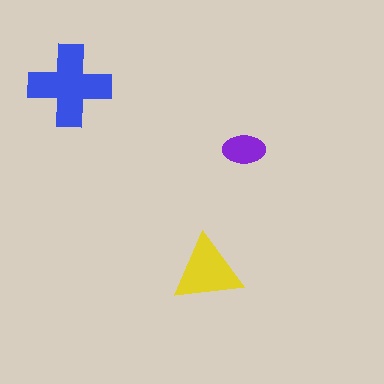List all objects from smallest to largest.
The purple ellipse, the yellow triangle, the blue cross.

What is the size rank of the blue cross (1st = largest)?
1st.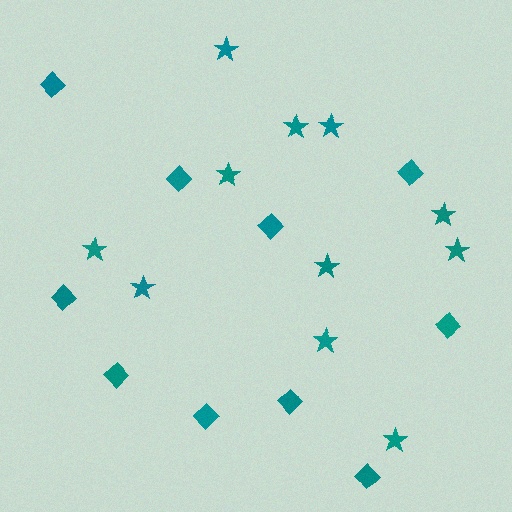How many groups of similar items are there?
There are 2 groups: one group of diamonds (10) and one group of stars (11).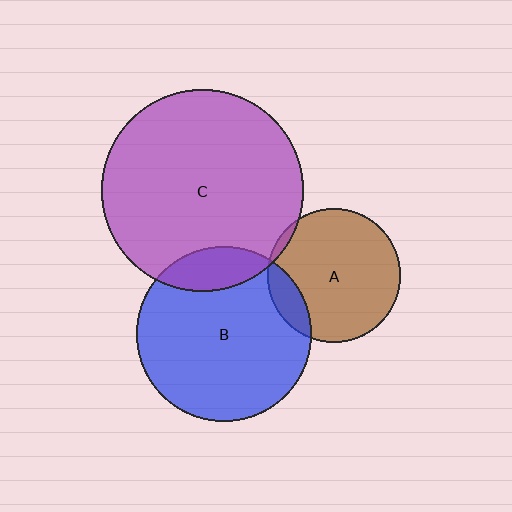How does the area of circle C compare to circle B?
Approximately 1.3 times.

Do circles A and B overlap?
Yes.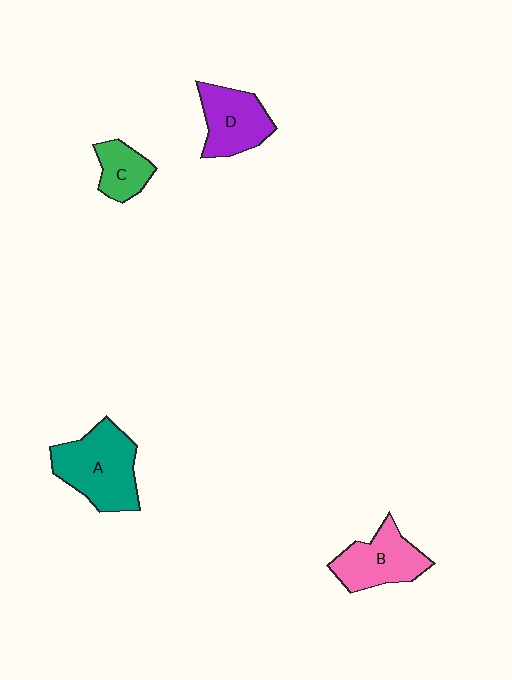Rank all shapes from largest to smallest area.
From largest to smallest: A (teal), B (pink), D (purple), C (green).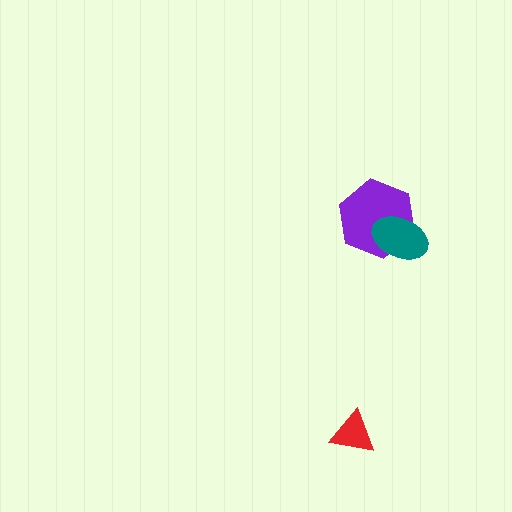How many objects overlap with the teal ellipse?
1 object overlaps with the teal ellipse.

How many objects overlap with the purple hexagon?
1 object overlaps with the purple hexagon.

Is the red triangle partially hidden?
No, no other shape covers it.